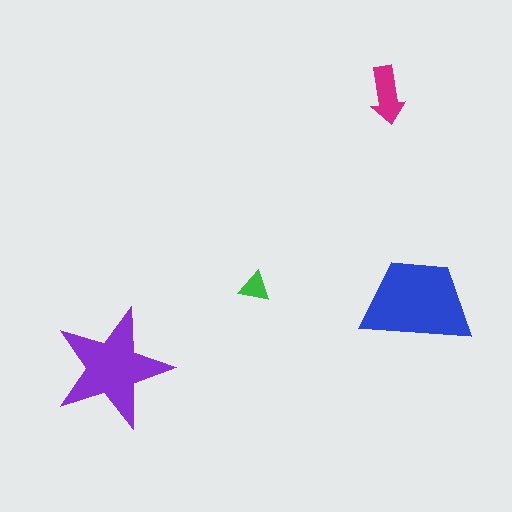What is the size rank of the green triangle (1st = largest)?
4th.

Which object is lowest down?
The purple star is bottommost.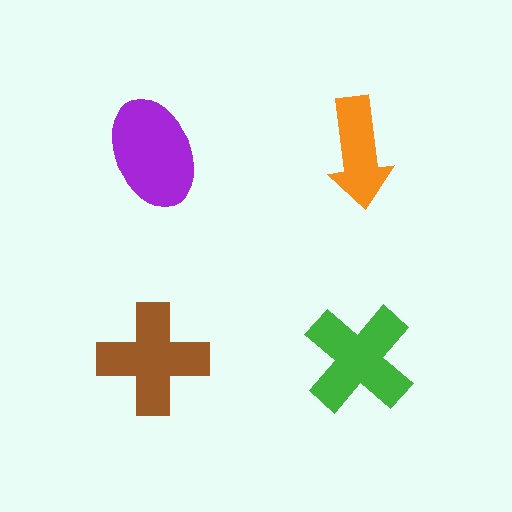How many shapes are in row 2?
2 shapes.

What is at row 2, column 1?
A brown cross.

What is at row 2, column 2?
A green cross.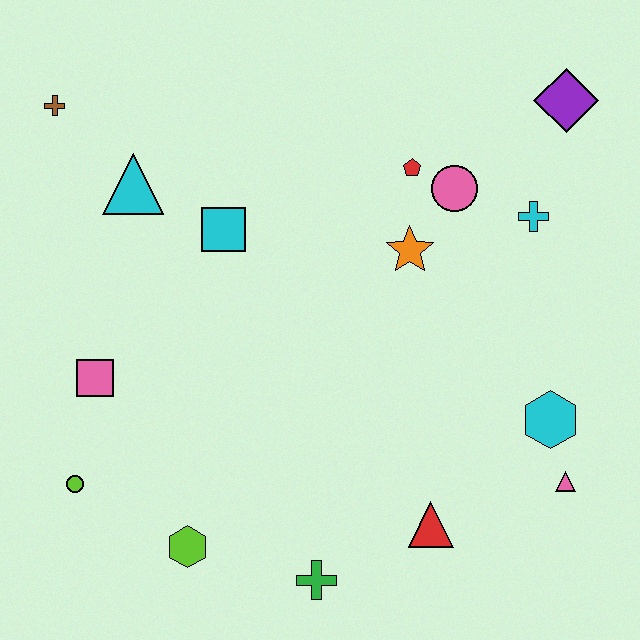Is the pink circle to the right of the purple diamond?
No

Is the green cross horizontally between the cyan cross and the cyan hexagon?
No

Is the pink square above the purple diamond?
No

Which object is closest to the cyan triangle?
The cyan square is closest to the cyan triangle.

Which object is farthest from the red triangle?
The brown cross is farthest from the red triangle.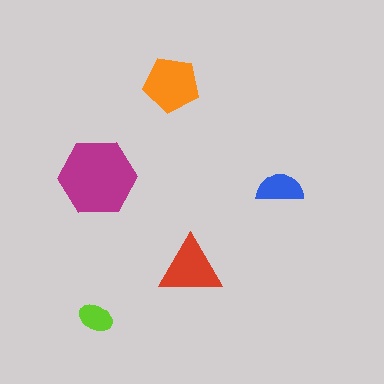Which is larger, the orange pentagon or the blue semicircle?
The orange pentagon.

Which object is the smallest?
The lime ellipse.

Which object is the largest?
The magenta hexagon.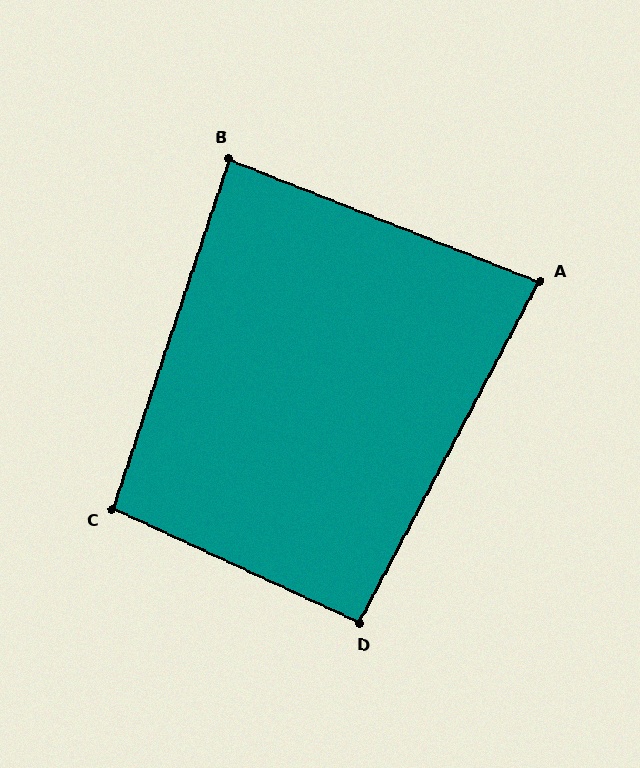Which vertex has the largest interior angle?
C, at approximately 96 degrees.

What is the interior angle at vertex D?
Approximately 93 degrees (approximately right).